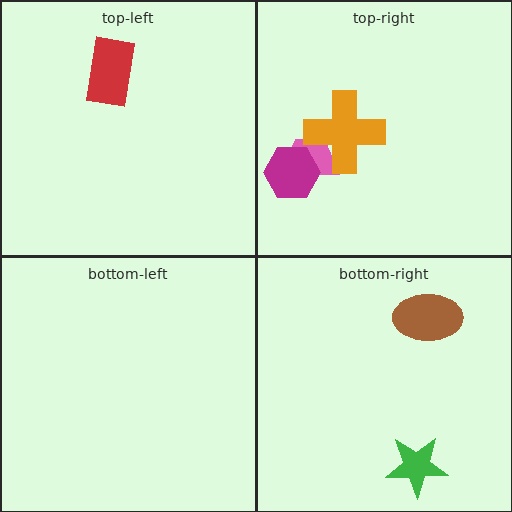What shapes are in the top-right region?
The pink trapezoid, the orange cross, the magenta hexagon.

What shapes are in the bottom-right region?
The brown ellipse, the green star.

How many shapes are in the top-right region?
3.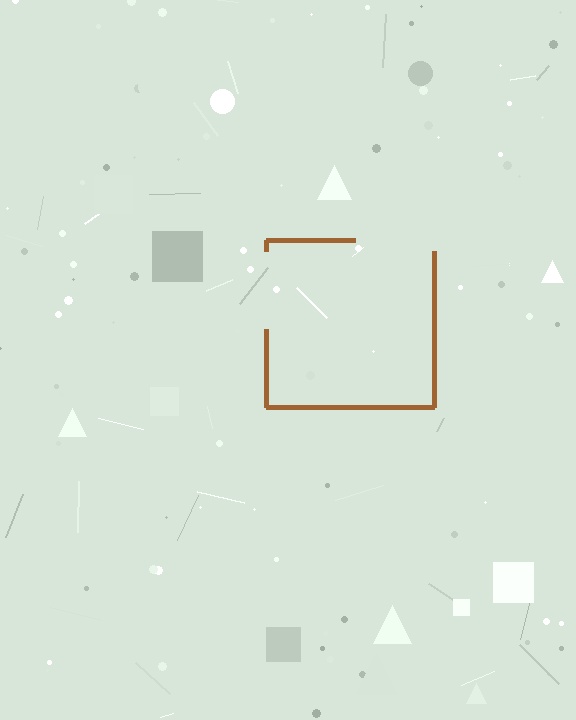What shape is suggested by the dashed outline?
The dashed outline suggests a square.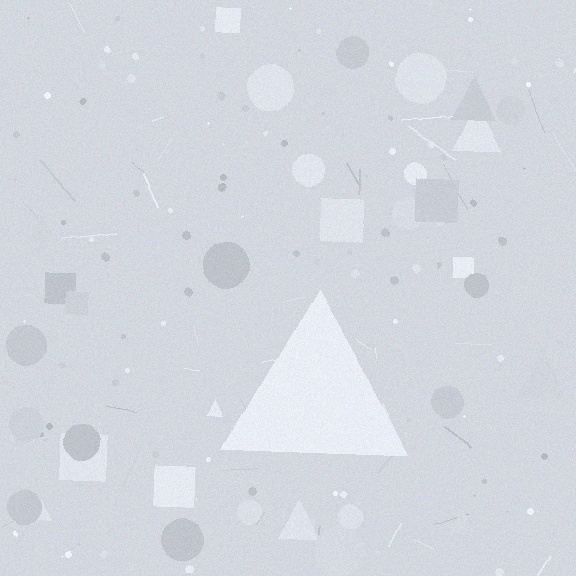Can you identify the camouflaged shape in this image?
The camouflaged shape is a triangle.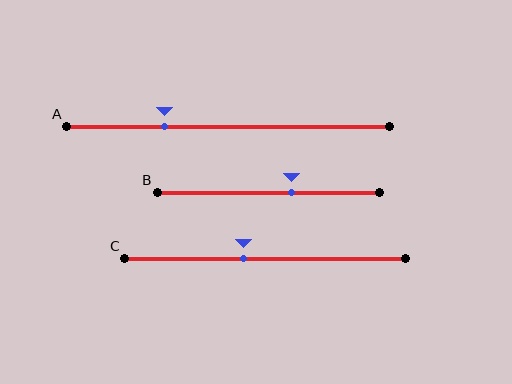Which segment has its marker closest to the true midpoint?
Segment C has its marker closest to the true midpoint.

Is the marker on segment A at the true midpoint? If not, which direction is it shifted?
No, the marker on segment A is shifted to the left by about 20% of the segment length.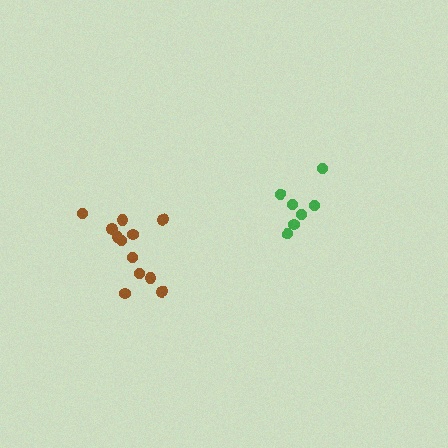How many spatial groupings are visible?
There are 2 spatial groupings.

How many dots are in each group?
Group 1: 7 dots, Group 2: 12 dots (19 total).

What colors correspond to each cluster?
The clusters are colored: green, brown.